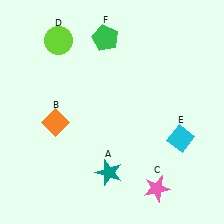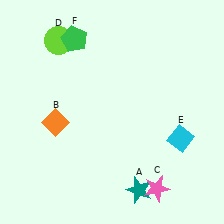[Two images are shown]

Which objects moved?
The objects that moved are: the teal star (A), the green pentagon (F).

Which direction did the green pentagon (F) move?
The green pentagon (F) moved left.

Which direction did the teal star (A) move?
The teal star (A) moved right.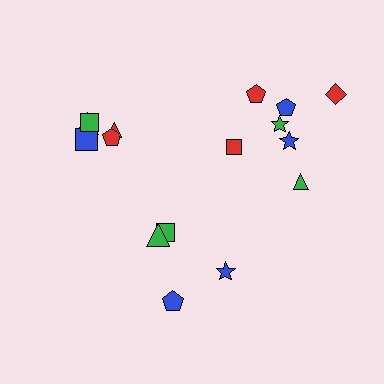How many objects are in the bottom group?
There are 4 objects.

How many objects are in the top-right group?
There are 7 objects.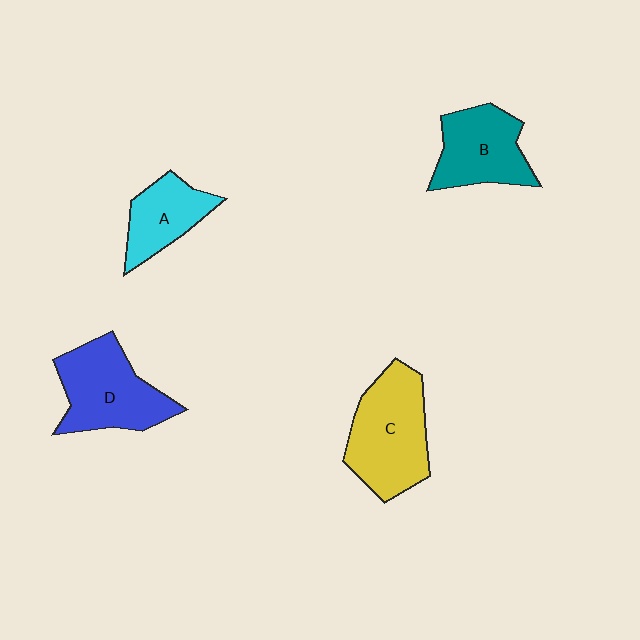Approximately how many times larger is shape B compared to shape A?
Approximately 1.3 times.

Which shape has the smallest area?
Shape A (cyan).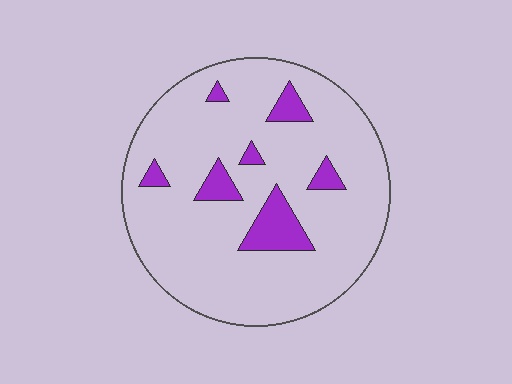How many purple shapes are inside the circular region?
7.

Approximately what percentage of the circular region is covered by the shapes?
Approximately 10%.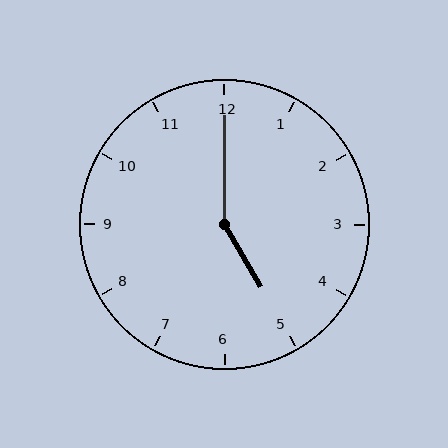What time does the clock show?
5:00.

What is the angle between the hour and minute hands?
Approximately 150 degrees.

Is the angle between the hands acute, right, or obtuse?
It is obtuse.